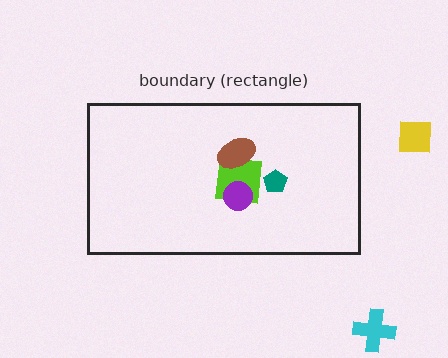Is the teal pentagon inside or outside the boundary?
Inside.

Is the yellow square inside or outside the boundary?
Outside.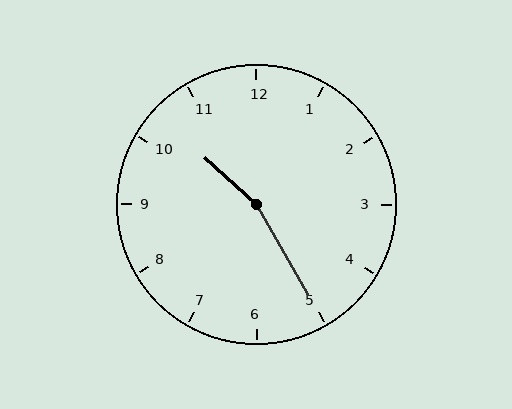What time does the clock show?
10:25.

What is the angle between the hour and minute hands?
Approximately 162 degrees.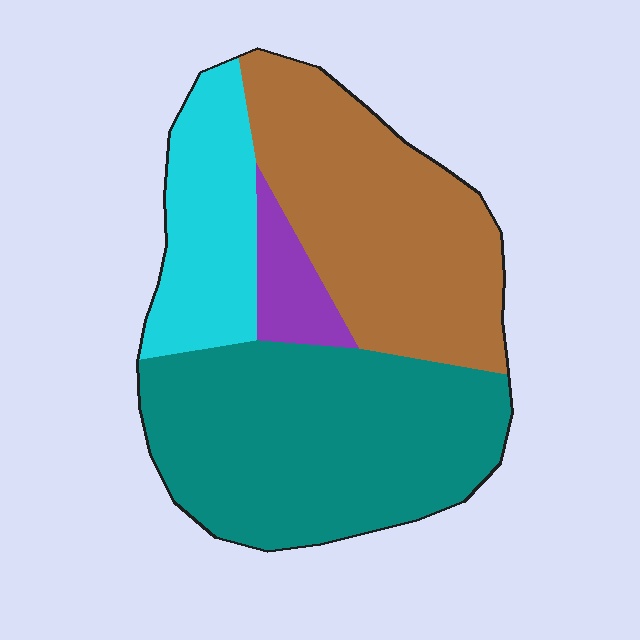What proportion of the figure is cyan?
Cyan covers around 15% of the figure.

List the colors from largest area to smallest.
From largest to smallest: teal, brown, cyan, purple.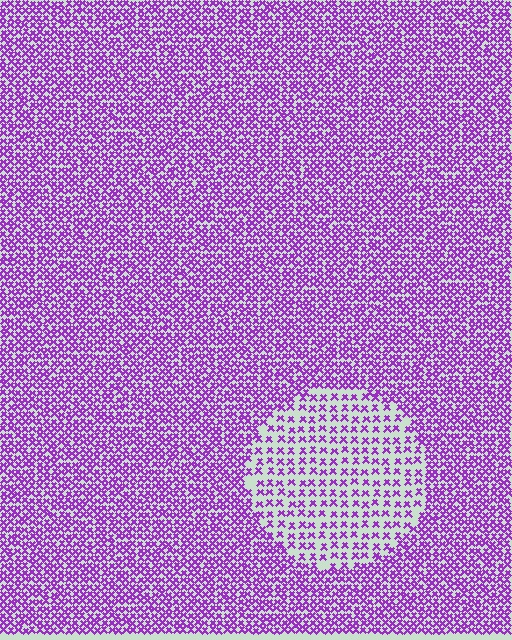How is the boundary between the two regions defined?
The boundary is defined by a change in element density (approximately 2.2x ratio). All elements are the same color, size, and shape.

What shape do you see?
I see a circle.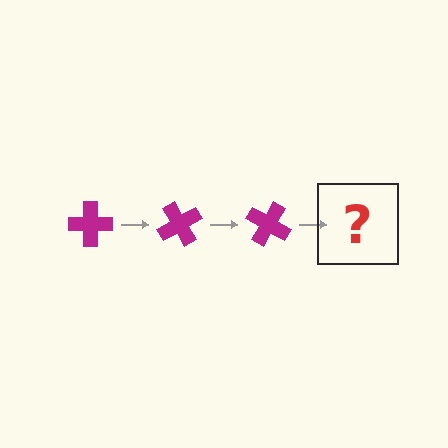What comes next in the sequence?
The next element should be a magenta cross rotated 180 degrees.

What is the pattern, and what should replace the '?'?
The pattern is that the cross rotates 60 degrees each step. The '?' should be a magenta cross rotated 180 degrees.